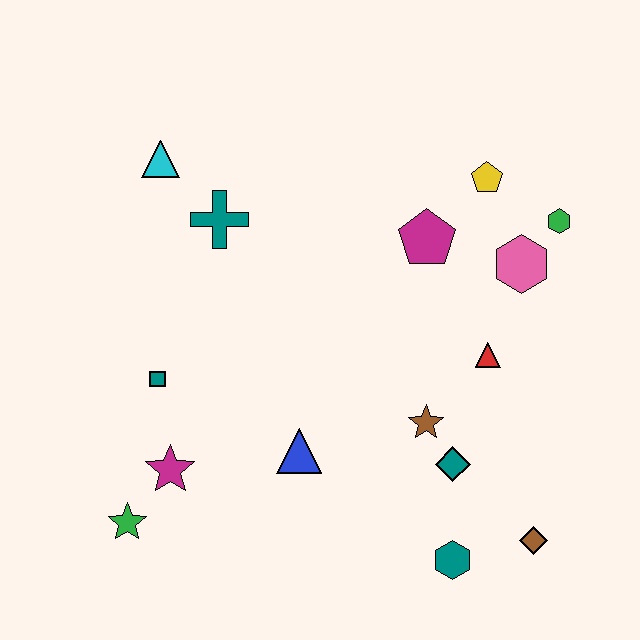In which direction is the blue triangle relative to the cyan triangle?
The blue triangle is below the cyan triangle.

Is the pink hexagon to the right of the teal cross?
Yes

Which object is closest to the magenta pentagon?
The yellow pentagon is closest to the magenta pentagon.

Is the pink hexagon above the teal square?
Yes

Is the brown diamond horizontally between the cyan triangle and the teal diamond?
No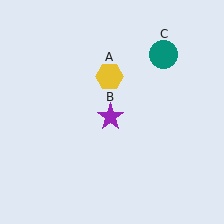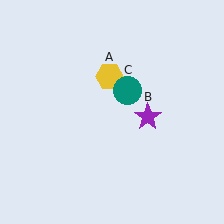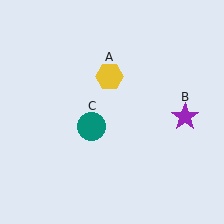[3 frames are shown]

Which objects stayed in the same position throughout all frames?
Yellow hexagon (object A) remained stationary.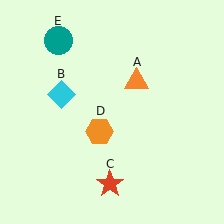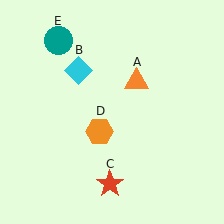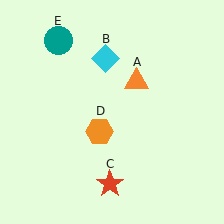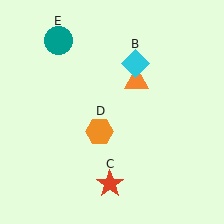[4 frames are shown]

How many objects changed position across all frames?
1 object changed position: cyan diamond (object B).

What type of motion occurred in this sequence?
The cyan diamond (object B) rotated clockwise around the center of the scene.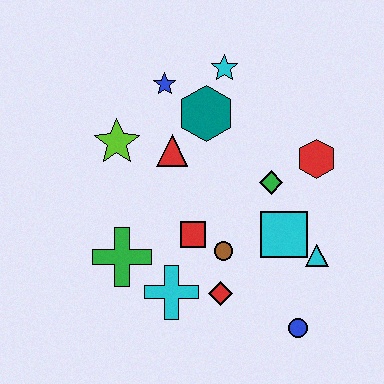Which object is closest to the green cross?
The cyan cross is closest to the green cross.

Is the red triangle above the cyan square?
Yes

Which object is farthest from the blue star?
The blue circle is farthest from the blue star.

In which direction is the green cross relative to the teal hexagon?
The green cross is below the teal hexagon.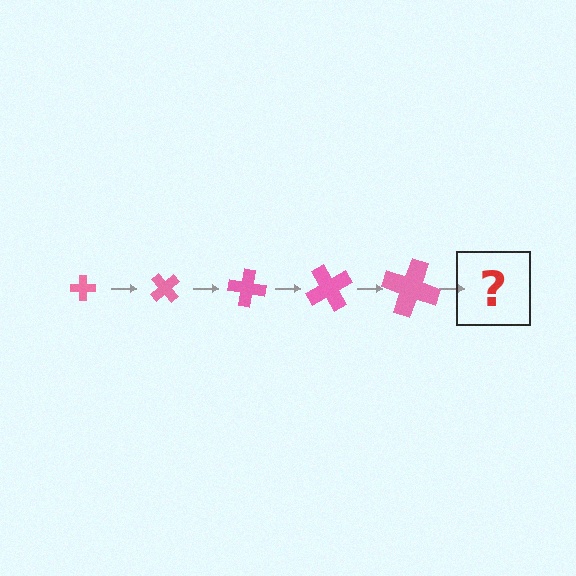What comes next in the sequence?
The next element should be a cross, larger than the previous one and rotated 250 degrees from the start.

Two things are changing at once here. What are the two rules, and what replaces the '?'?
The two rules are that the cross grows larger each step and it rotates 50 degrees each step. The '?' should be a cross, larger than the previous one and rotated 250 degrees from the start.